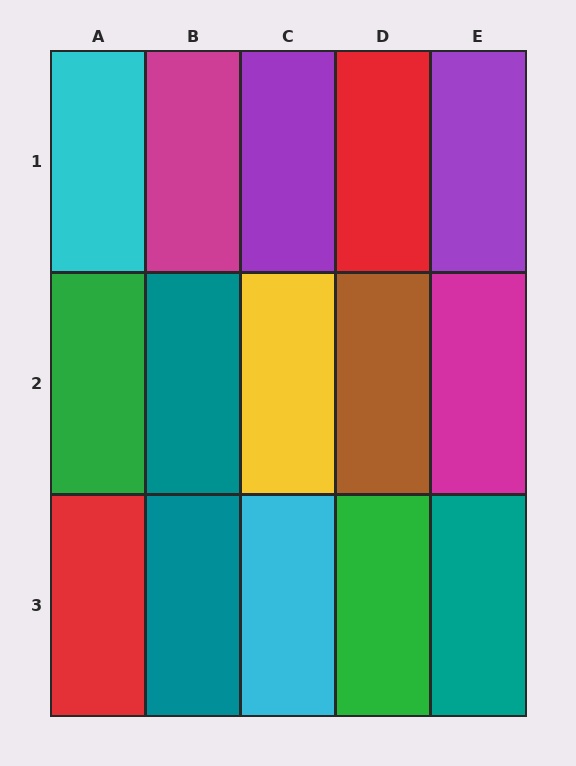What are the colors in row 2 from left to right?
Green, teal, yellow, brown, magenta.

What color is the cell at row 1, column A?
Cyan.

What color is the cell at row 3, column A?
Red.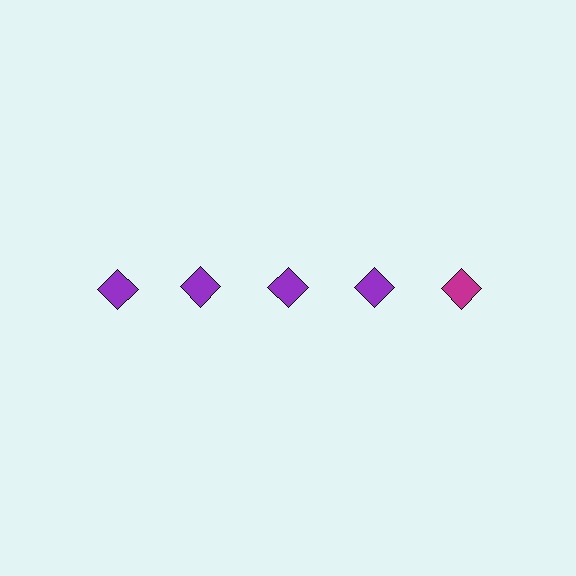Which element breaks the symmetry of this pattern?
The magenta diamond in the top row, rightmost column breaks the symmetry. All other shapes are purple diamonds.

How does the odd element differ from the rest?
It has a different color: magenta instead of purple.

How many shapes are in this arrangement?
There are 5 shapes arranged in a grid pattern.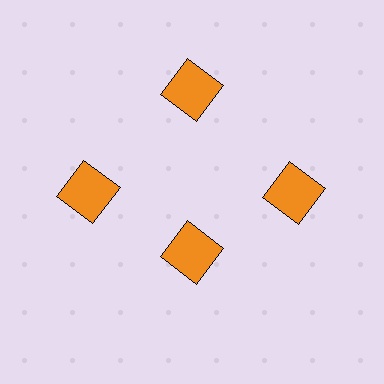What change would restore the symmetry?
The symmetry would be restored by moving it outward, back onto the ring so that all 4 squares sit at equal angles and equal distance from the center.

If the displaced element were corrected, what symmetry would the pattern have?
It would have 4-fold rotational symmetry — the pattern would map onto itself every 90 degrees.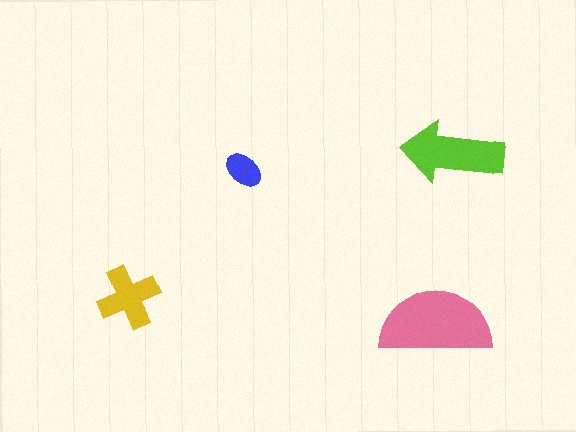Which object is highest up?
The lime arrow is topmost.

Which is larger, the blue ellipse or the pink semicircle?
The pink semicircle.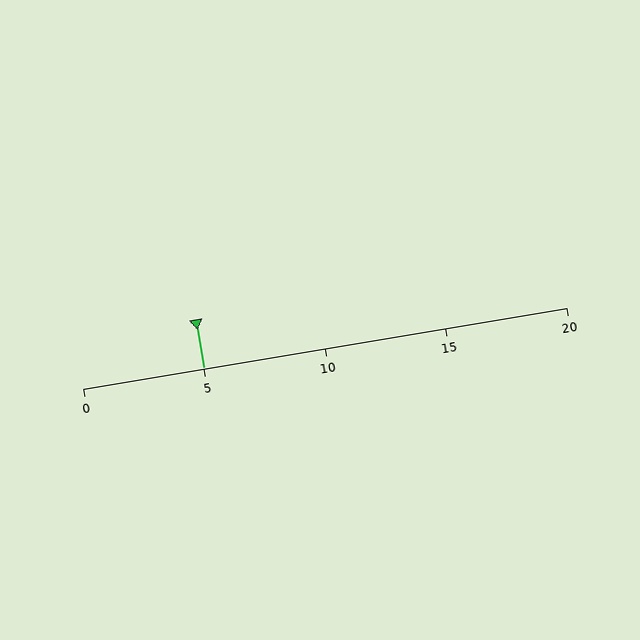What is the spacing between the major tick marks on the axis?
The major ticks are spaced 5 apart.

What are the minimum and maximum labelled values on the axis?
The axis runs from 0 to 20.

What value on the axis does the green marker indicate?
The marker indicates approximately 5.